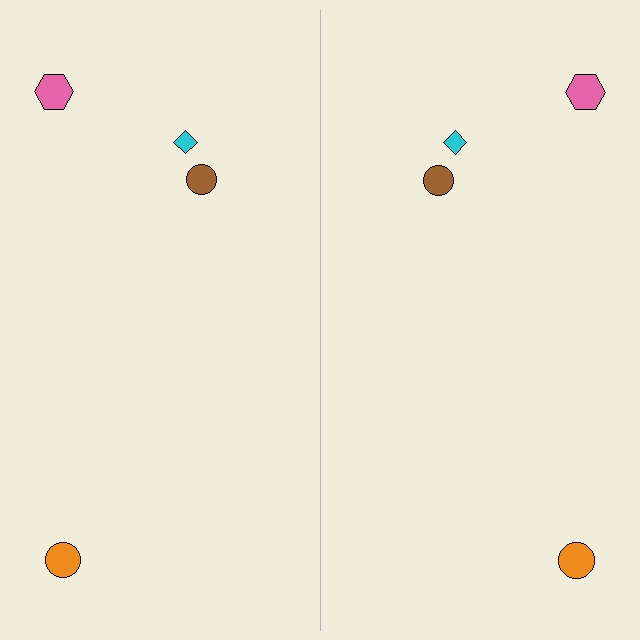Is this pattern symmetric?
Yes, this pattern has bilateral (reflection) symmetry.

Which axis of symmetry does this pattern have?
The pattern has a vertical axis of symmetry running through the center of the image.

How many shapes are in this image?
There are 8 shapes in this image.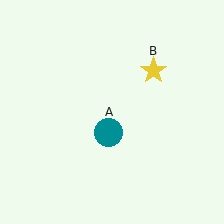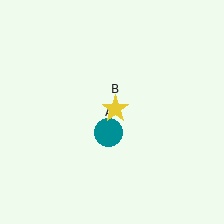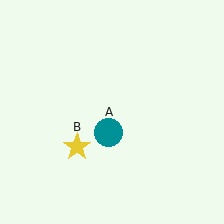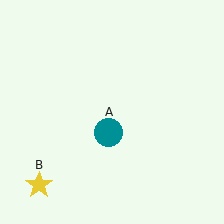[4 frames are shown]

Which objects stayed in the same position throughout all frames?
Teal circle (object A) remained stationary.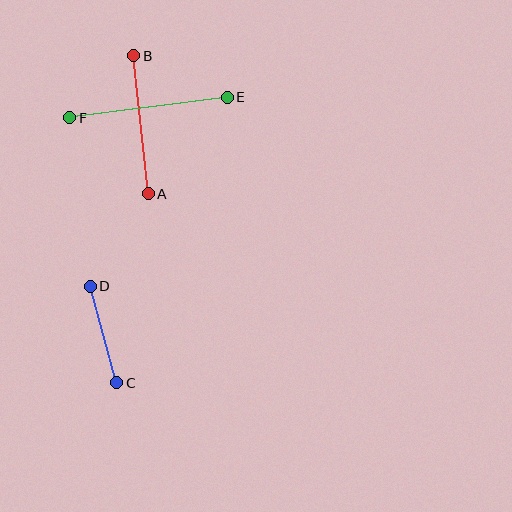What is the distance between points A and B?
The distance is approximately 139 pixels.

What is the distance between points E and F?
The distance is approximately 159 pixels.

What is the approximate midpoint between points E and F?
The midpoint is at approximately (148, 108) pixels.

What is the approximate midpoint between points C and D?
The midpoint is at approximately (103, 334) pixels.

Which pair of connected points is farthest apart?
Points E and F are farthest apart.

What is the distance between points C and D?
The distance is approximately 100 pixels.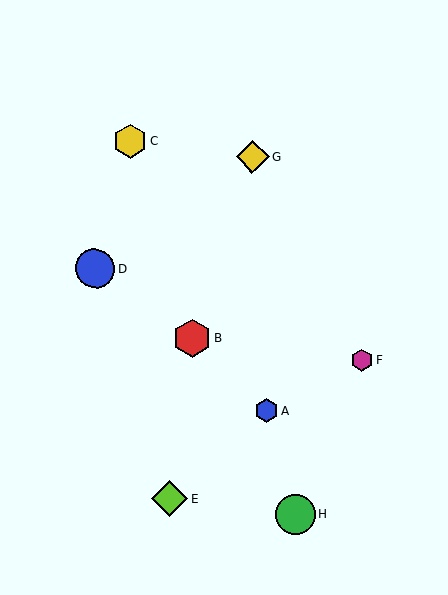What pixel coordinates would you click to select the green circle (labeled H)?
Click at (295, 515) to select the green circle H.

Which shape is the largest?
The green circle (labeled H) is the largest.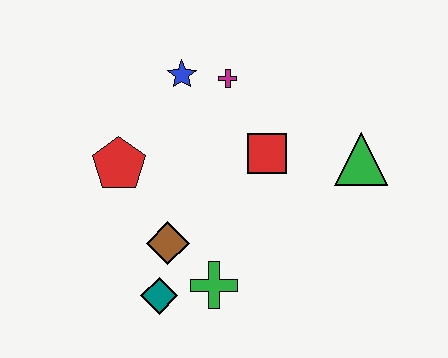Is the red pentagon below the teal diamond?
No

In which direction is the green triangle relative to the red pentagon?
The green triangle is to the right of the red pentagon.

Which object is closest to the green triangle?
The red square is closest to the green triangle.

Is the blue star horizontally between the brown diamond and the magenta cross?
Yes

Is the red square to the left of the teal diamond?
No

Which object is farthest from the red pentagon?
The green triangle is farthest from the red pentagon.